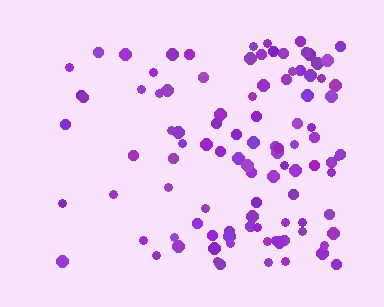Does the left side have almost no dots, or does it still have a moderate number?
Still a moderate number, just noticeably fewer than the right.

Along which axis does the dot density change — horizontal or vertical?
Horizontal.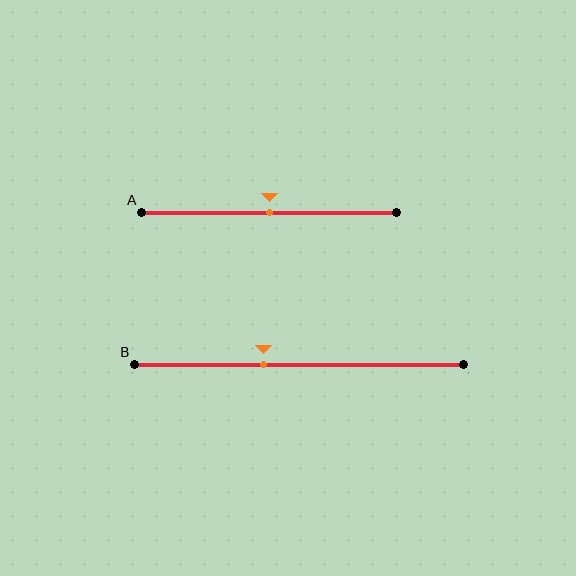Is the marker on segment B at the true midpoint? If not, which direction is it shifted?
No, the marker on segment B is shifted to the left by about 11% of the segment length.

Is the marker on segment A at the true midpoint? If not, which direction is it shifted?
Yes, the marker on segment A is at the true midpoint.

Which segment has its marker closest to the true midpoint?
Segment A has its marker closest to the true midpoint.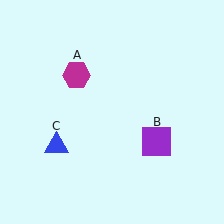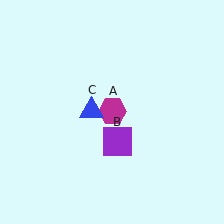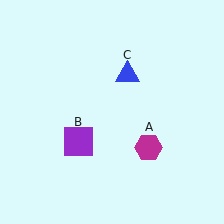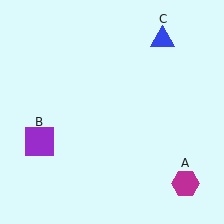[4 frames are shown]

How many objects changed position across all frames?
3 objects changed position: magenta hexagon (object A), purple square (object B), blue triangle (object C).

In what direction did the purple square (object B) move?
The purple square (object B) moved left.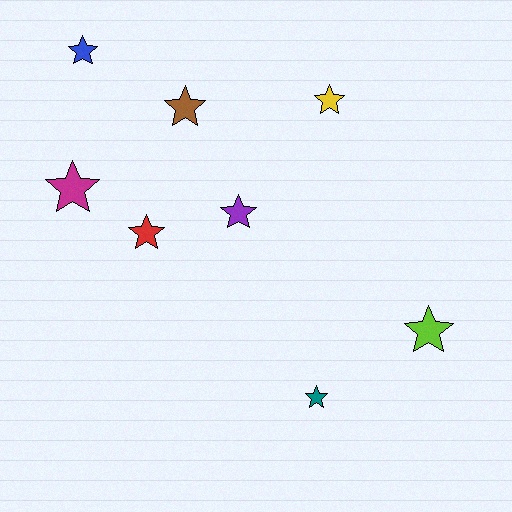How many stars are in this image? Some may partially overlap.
There are 8 stars.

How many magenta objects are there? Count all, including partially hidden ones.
There is 1 magenta object.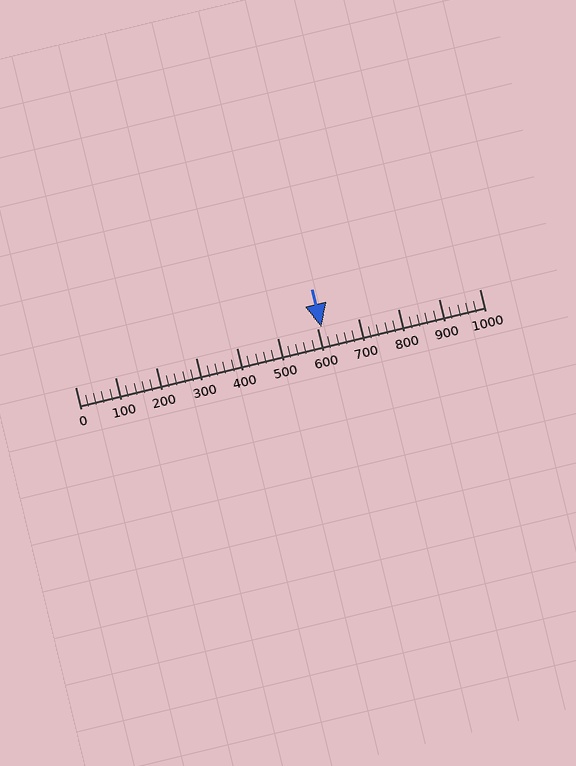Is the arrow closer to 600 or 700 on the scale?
The arrow is closer to 600.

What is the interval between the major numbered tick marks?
The major tick marks are spaced 100 units apart.